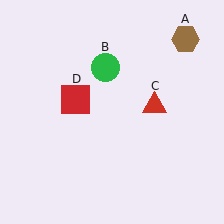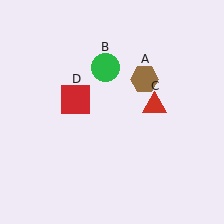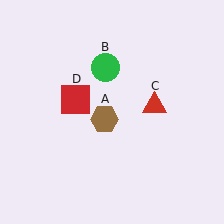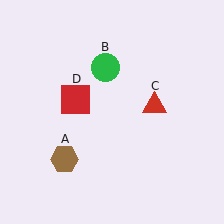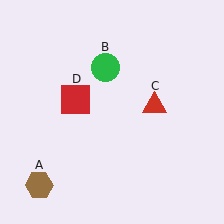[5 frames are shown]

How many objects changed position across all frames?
1 object changed position: brown hexagon (object A).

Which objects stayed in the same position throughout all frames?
Green circle (object B) and red triangle (object C) and red square (object D) remained stationary.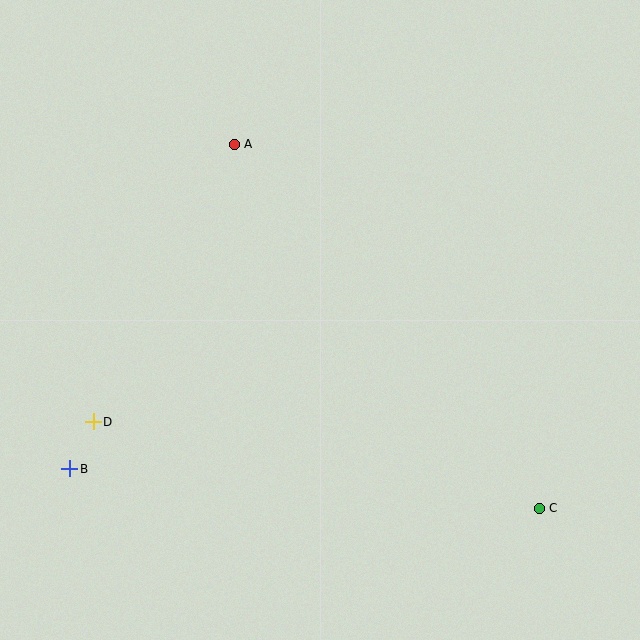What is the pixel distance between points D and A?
The distance between D and A is 311 pixels.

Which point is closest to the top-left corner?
Point A is closest to the top-left corner.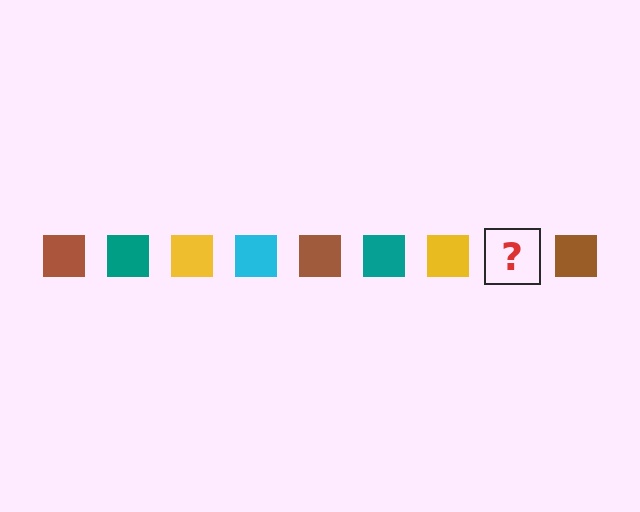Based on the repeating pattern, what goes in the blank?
The blank should be a cyan square.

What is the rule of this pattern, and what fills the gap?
The rule is that the pattern cycles through brown, teal, yellow, cyan squares. The gap should be filled with a cyan square.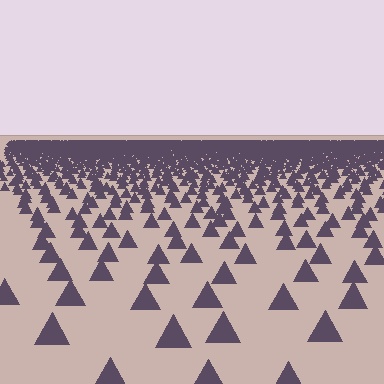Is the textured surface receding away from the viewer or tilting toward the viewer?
The surface is receding away from the viewer. Texture elements get smaller and denser toward the top.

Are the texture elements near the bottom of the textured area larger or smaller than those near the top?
Larger. Near the bottom, elements are closer to the viewer and appear at a bigger on-screen size.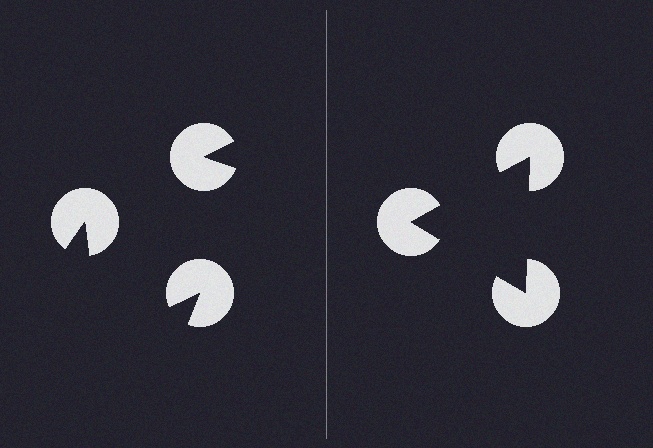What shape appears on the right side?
An illusory triangle.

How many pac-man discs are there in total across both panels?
6 — 3 on each side.